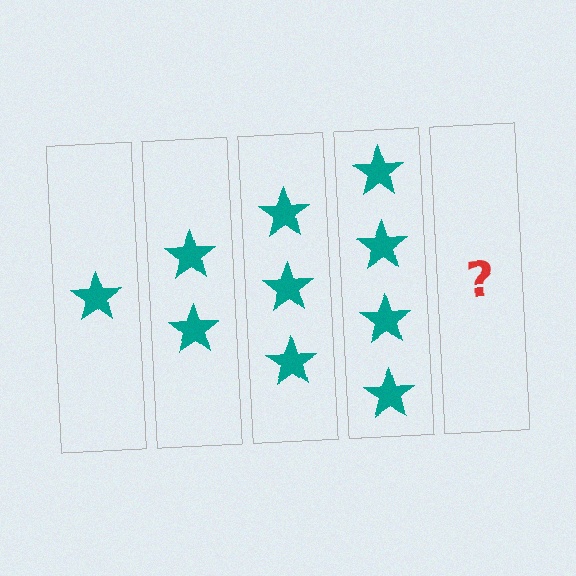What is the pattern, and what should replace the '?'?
The pattern is that each step adds one more star. The '?' should be 5 stars.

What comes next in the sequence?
The next element should be 5 stars.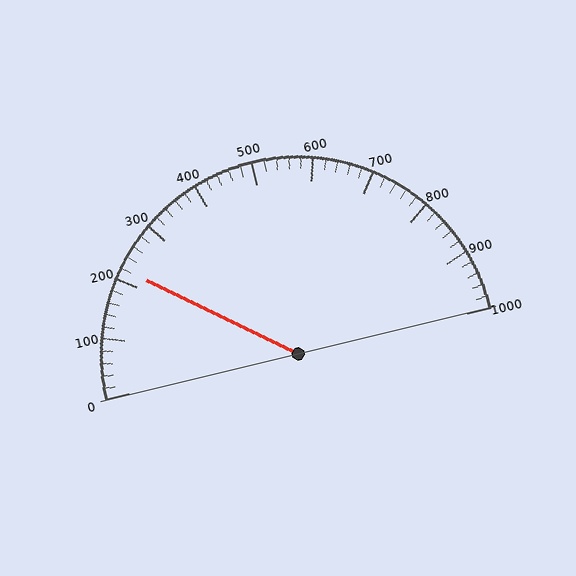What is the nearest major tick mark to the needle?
The nearest major tick mark is 200.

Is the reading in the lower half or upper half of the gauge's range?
The reading is in the lower half of the range (0 to 1000).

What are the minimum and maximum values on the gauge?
The gauge ranges from 0 to 1000.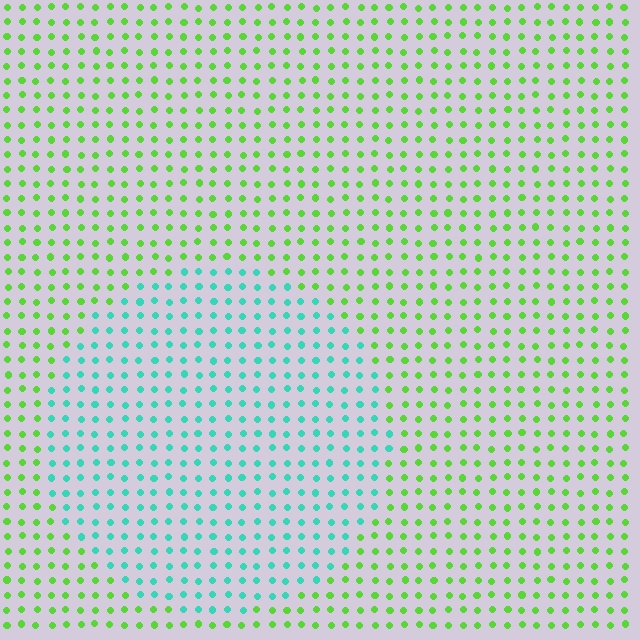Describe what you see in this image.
The image is filled with small lime elements in a uniform arrangement. A circle-shaped region is visible where the elements are tinted to a slightly different hue, forming a subtle color boundary.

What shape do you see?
I see a circle.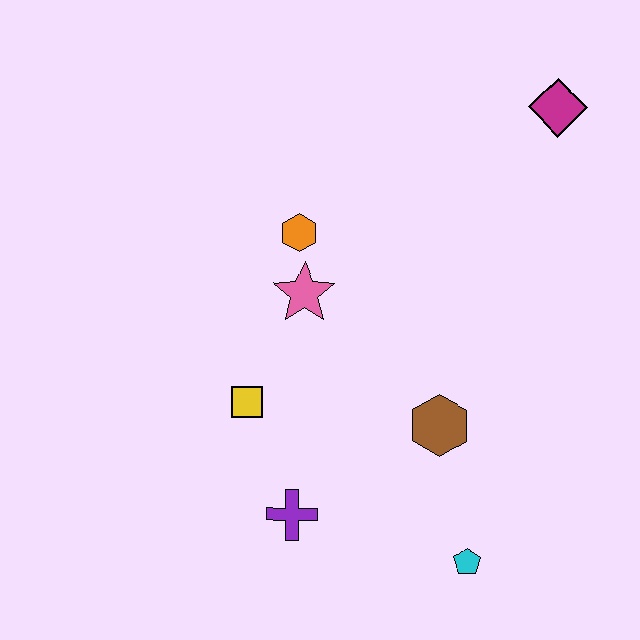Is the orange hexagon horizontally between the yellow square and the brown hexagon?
Yes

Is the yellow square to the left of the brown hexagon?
Yes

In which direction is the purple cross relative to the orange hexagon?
The purple cross is below the orange hexagon.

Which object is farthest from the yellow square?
The magenta diamond is farthest from the yellow square.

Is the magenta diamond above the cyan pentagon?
Yes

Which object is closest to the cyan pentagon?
The brown hexagon is closest to the cyan pentagon.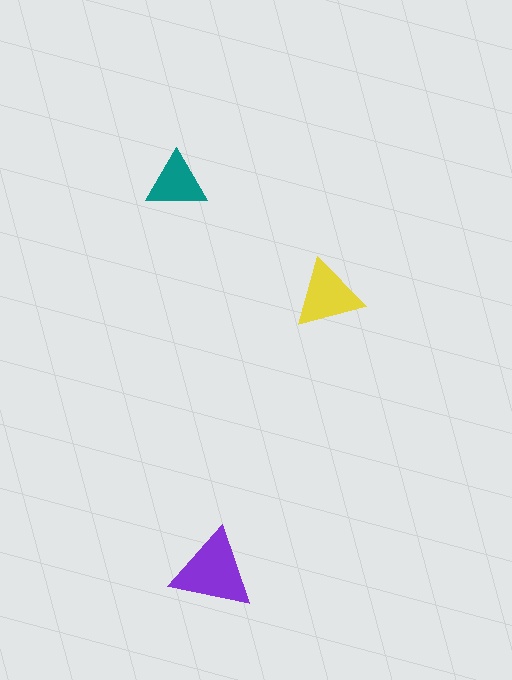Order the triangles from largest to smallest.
the purple one, the yellow one, the teal one.